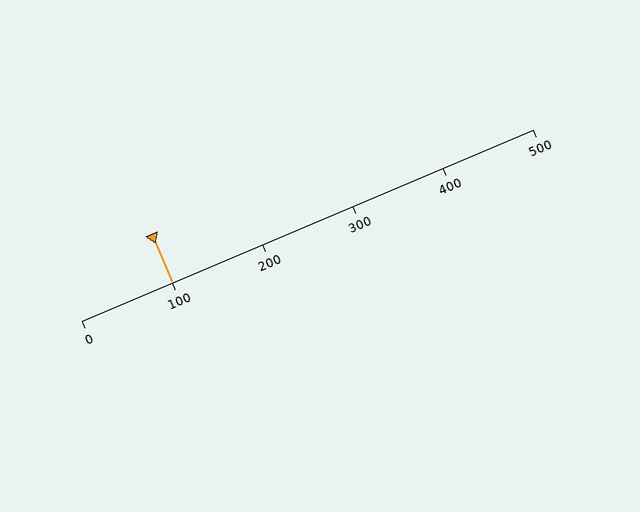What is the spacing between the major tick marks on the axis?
The major ticks are spaced 100 apart.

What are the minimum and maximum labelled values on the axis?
The axis runs from 0 to 500.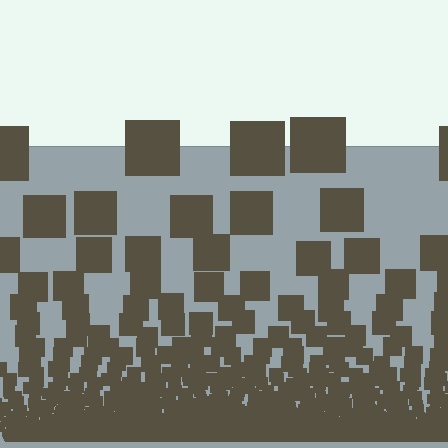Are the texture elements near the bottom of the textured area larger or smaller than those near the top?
Smaller. The gradient is inverted — elements near the bottom are smaller and denser.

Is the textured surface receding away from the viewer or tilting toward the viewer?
The surface appears to tilt toward the viewer. Texture elements get larger and sparser toward the top.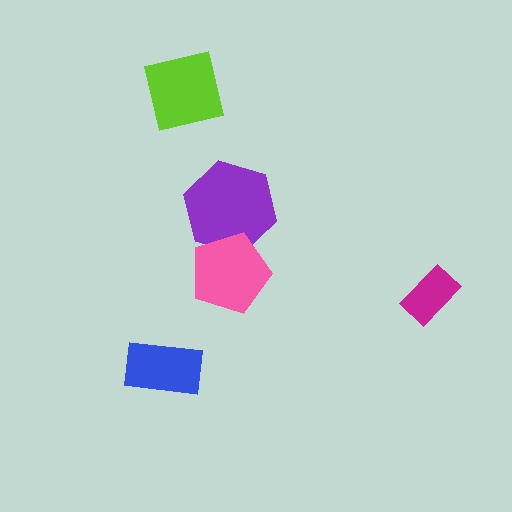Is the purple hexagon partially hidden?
Yes, it is partially covered by another shape.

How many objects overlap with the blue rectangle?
0 objects overlap with the blue rectangle.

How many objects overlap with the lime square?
0 objects overlap with the lime square.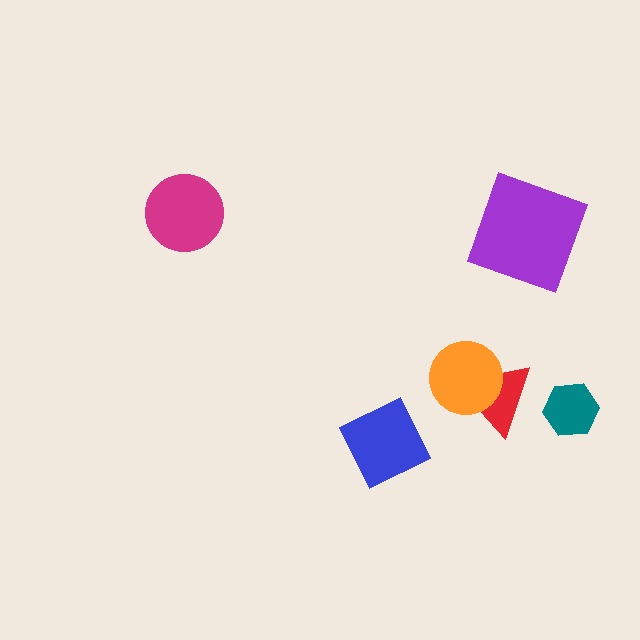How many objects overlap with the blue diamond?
0 objects overlap with the blue diamond.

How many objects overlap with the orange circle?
1 object overlaps with the orange circle.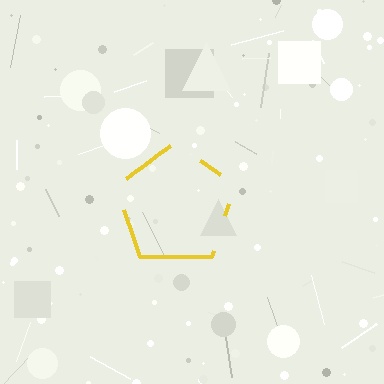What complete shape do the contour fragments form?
The contour fragments form a pentagon.